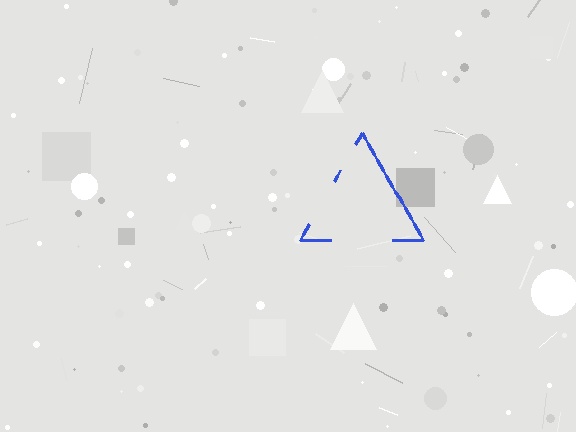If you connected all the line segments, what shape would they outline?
They would outline a triangle.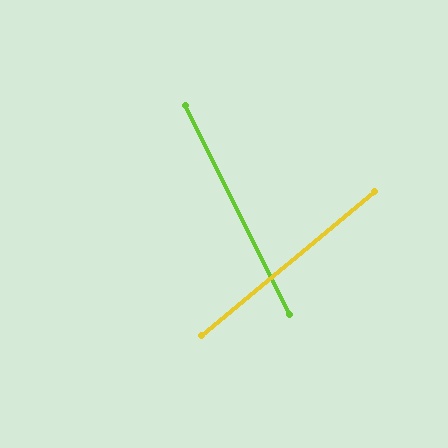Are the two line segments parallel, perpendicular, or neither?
Neither parallel nor perpendicular — they differ by about 77°.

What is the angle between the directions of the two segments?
Approximately 77 degrees.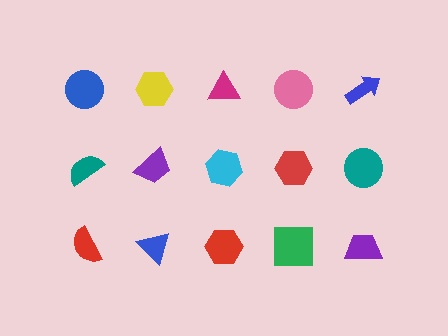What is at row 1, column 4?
A pink circle.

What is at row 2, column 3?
A cyan hexagon.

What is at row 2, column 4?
A red hexagon.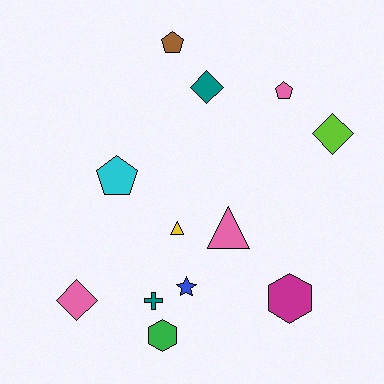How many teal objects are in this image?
There are 2 teal objects.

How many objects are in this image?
There are 12 objects.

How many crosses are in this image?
There is 1 cross.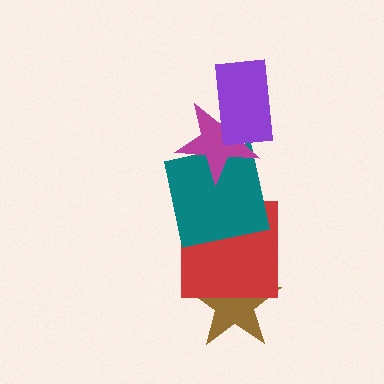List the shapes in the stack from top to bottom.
From top to bottom: the purple rectangle, the magenta star, the teal square, the red square, the brown star.